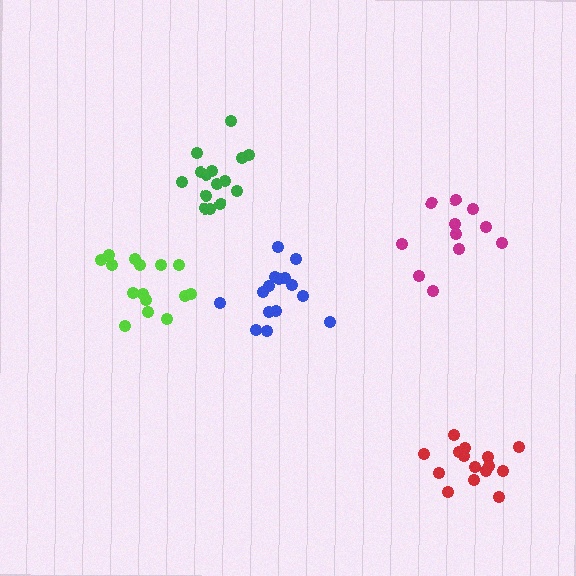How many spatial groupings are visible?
There are 5 spatial groupings.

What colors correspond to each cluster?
The clusters are colored: blue, green, red, magenta, lime.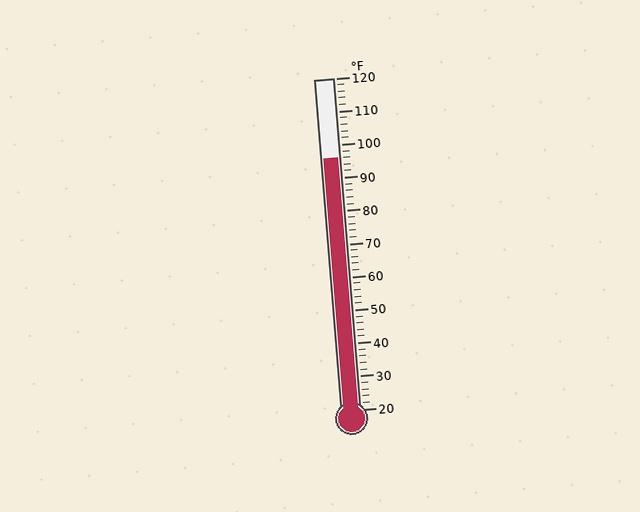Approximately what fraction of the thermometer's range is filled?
The thermometer is filled to approximately 75% of its range.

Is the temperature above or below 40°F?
The temperature is above 40°F.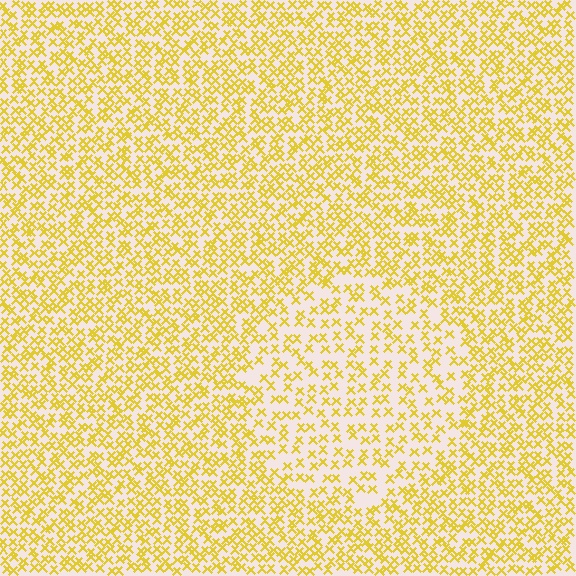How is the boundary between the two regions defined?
The boundary is defined by a change in element density (approximately 1.8x ratio). All elements are the same color, size, and shape.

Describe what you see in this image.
The image contains small yellow elements arranged at two different densities. A circle-shaped region is visible where the elements are less densely packed than the surrounding area.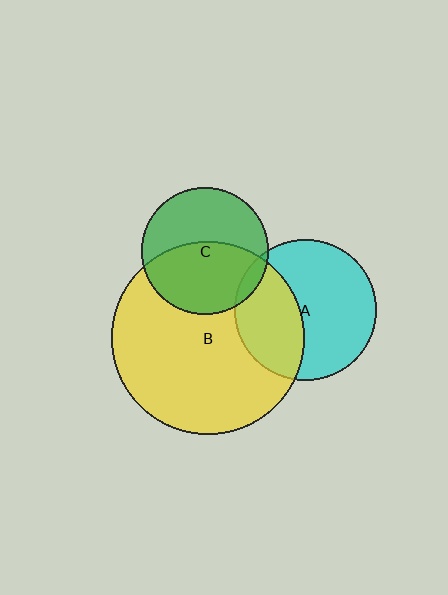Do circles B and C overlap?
Yes.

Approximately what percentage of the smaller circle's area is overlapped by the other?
Approximately 50%.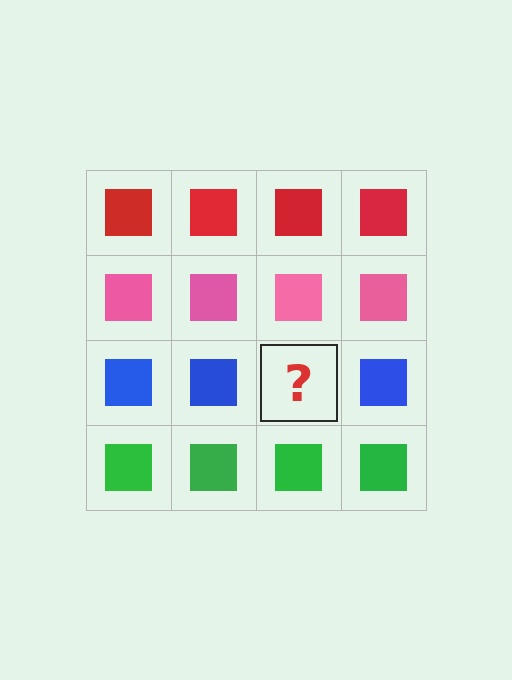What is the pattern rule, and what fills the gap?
The rule is that each row has a consistent color. The gap should be filled with a blue square.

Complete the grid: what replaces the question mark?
The question mark should be replaced with a blue square.